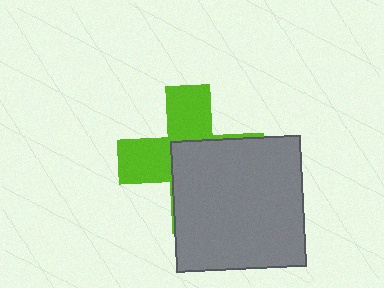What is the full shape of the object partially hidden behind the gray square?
The partially hidden object is a lime cross.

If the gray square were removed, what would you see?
You would see the complete lime cross.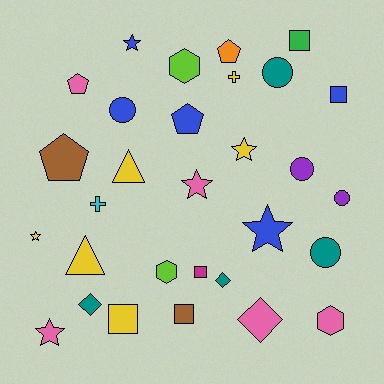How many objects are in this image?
There are 30 objects.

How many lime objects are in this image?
There are 2 lime objects.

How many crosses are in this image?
There are 2 crosses.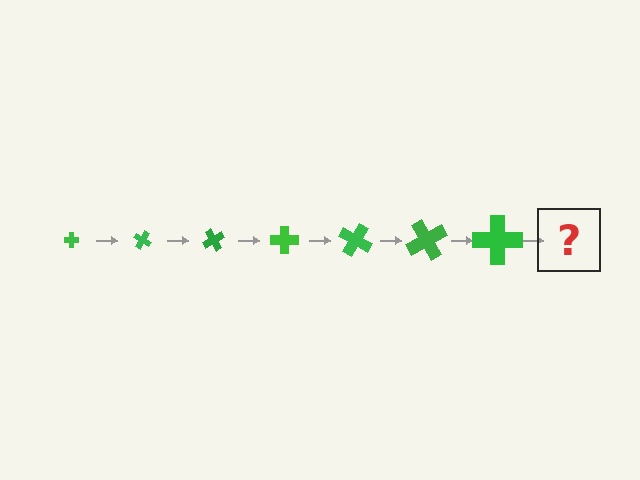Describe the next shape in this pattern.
It should be a cross, larger than the previous one and rotated 210 degrees from the start.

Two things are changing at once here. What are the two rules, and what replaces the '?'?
The two rules are that the cross grows larger each step and it rotates 30 degrees each step. The '?' should be a cross, larger than the previous one and rotated 210 degrees from the start.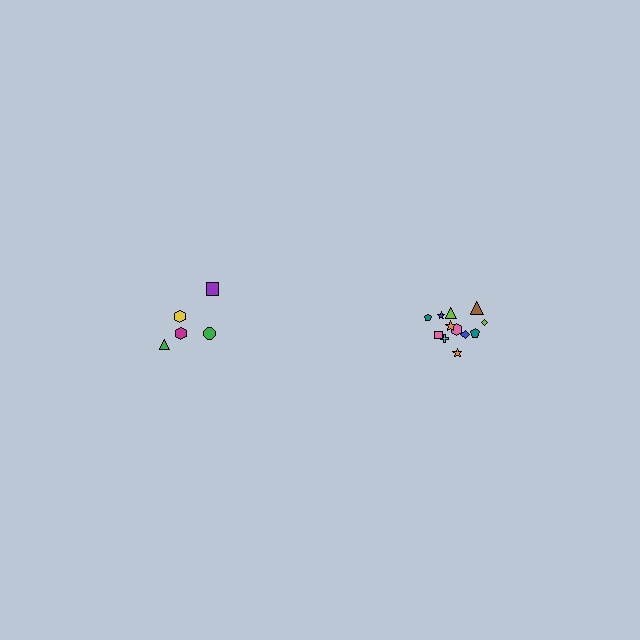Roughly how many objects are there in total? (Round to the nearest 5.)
Roughly 15 objects in total.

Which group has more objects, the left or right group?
The right group.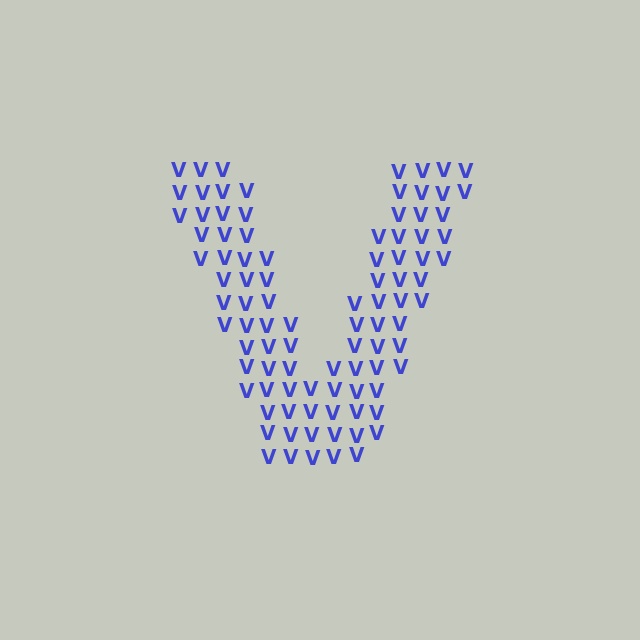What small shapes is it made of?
It is made of small letter V's.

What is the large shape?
The large shape is the letter V.